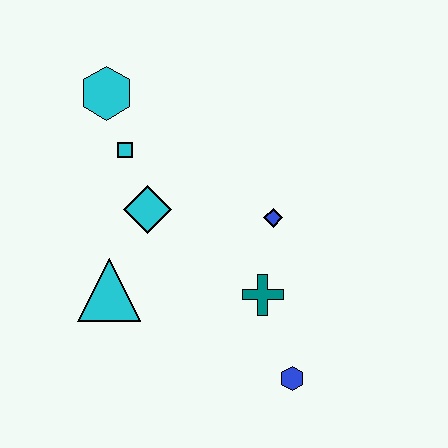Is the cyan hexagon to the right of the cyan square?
No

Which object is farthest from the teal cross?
The cyan hexagon is farthest from the teal cross.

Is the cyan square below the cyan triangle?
No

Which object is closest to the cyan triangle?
The cyan diamond is closest to the cyan triangle.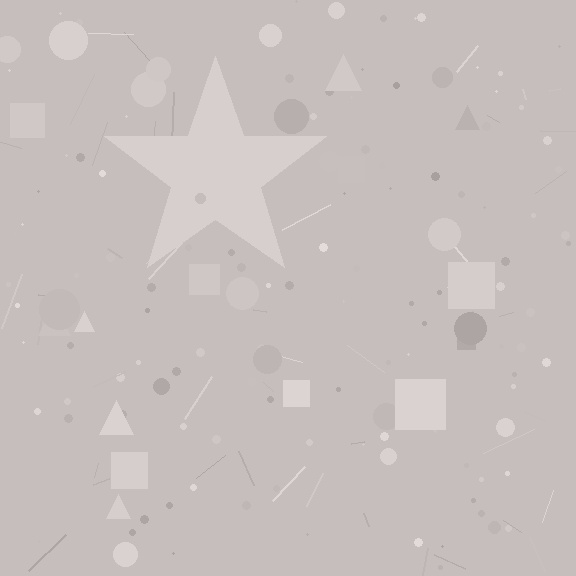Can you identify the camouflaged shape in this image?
The camouflaged shape is a star.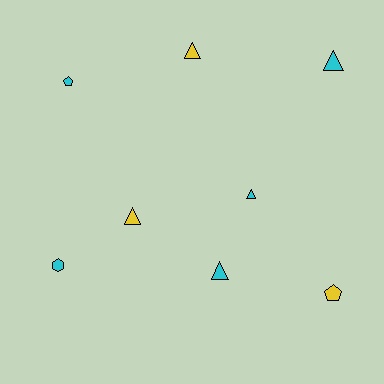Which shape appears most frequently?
Triangle, with 5 objects.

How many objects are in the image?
There are 8 objects.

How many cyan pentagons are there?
There is 1 cyan pentagon.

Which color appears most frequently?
Cyan, with 5 objects.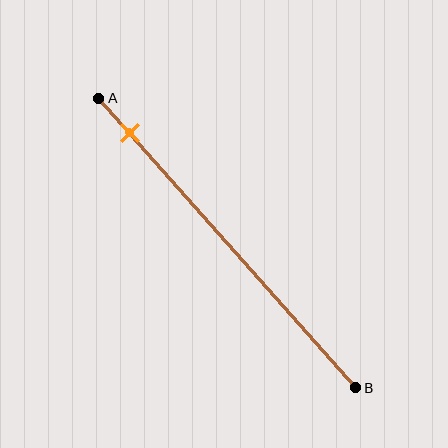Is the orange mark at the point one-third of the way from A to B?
No, the mark is at about 10% from A, not at the 33% one-third point.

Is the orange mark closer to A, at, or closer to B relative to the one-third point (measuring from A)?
The orange mark is closer to point A than the one-third point of segment AB.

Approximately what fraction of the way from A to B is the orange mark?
The orange mark is approximately 10% of the way from A to B.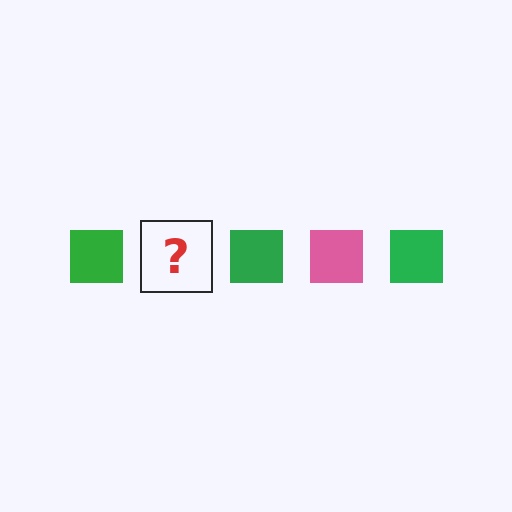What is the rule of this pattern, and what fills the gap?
The rule is that the pattern cycles through green, pink squares. The gap should be filled with a pink square.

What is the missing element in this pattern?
The missing element is a pink square.